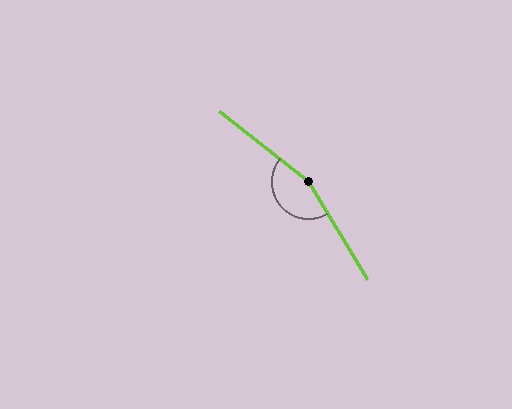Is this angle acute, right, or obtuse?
It is obtuse.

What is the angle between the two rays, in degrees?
Approximately 160 degrees.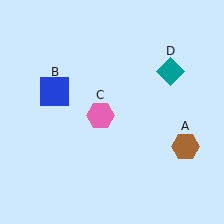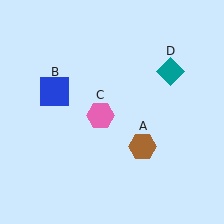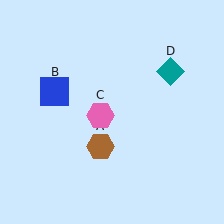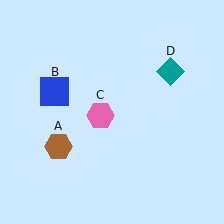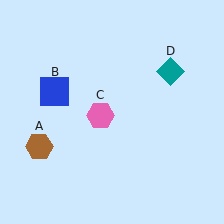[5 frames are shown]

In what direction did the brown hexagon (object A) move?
The brown hexagon (object A) moved left.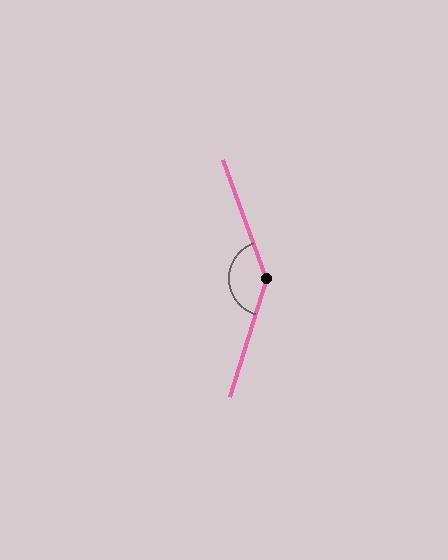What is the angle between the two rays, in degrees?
Approximately 143 degrees.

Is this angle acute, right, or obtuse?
It is obtuse.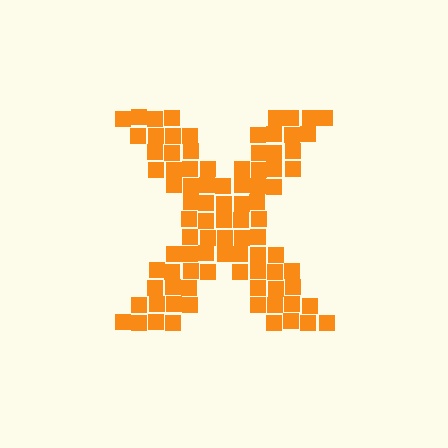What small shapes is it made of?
It is made of small squares.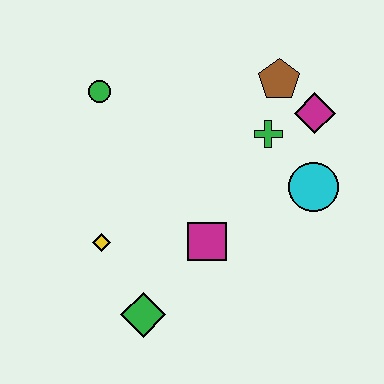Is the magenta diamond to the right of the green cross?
Yes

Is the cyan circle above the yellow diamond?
Yes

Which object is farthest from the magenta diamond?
The green diamond is farthest from the magenta diamond.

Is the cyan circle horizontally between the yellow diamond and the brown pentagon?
No